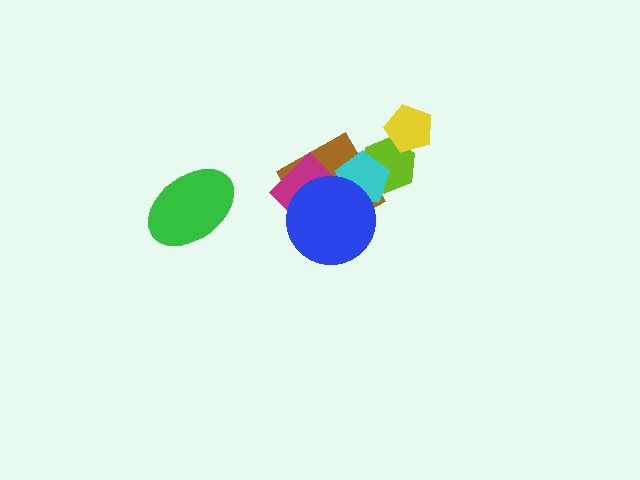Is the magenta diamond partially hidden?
Yes, it is partially covered by another shape.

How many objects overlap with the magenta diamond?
3 objects overlap with the magenta diamond.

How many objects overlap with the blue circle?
3 objects overlap with the blue circle.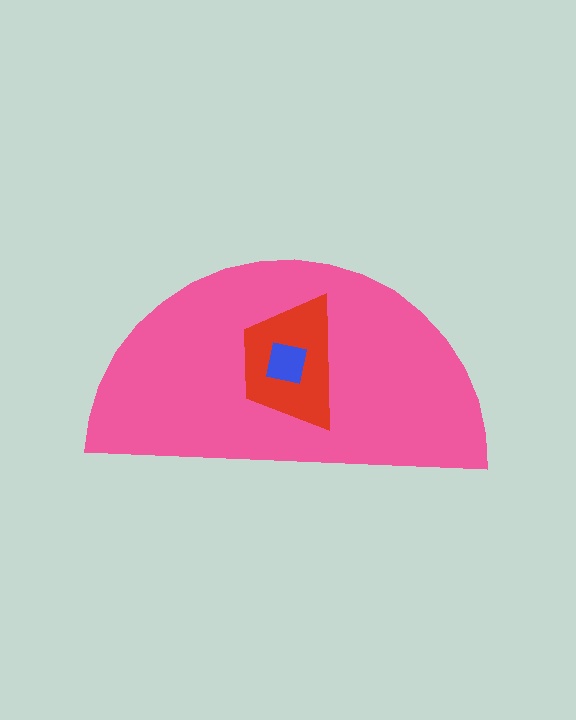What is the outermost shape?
The pink semicircle.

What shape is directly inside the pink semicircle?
The red trapezoid.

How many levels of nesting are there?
3.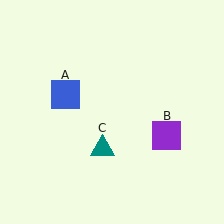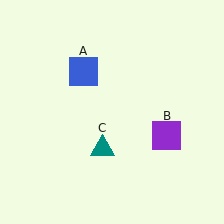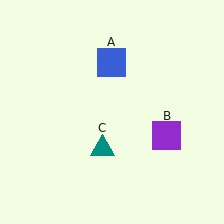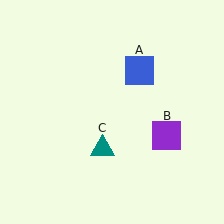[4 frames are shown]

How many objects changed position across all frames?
1 object changed position: blue square (object A).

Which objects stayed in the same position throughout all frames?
Purple square (object B) and teal triangle (object C) remained stationary.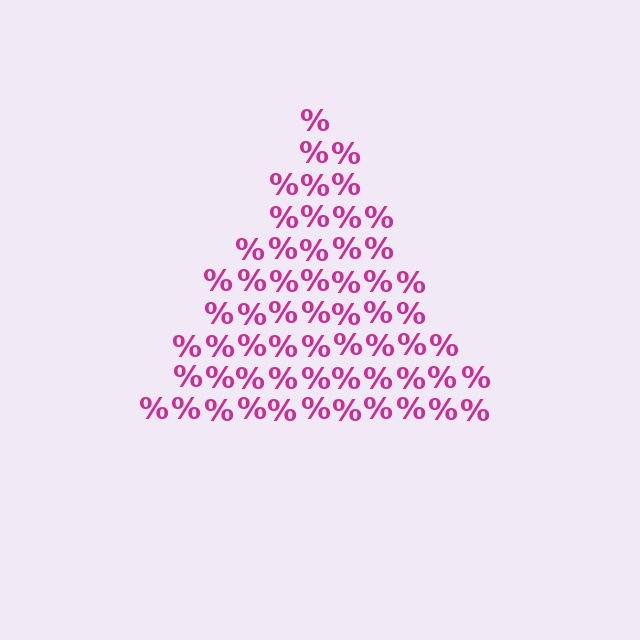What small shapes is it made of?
It is made of small percent signs.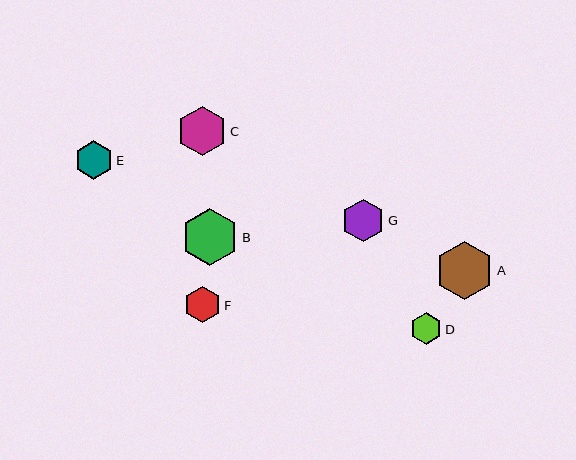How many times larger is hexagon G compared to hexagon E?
Hexagon G is approximately 1.1 times the size of hexagon E.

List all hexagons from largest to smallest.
From largest to smallest: A, B, C, G, E, F, D.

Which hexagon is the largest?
Hexagon A is the largest with a size of approximately 59 pixels.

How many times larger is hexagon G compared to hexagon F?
Hexagon G is approximately 1.2 times the size of hexagon F.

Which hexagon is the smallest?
Hexagon D is the smallest with a size of approximately 32 pixels.